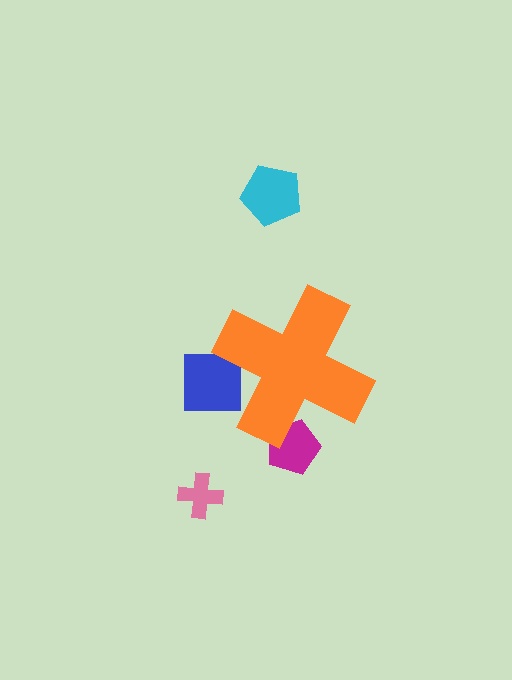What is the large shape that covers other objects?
An orange cross.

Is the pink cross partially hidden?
No, the pink cross is fully visible.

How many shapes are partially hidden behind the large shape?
2 shapes are partially hidden.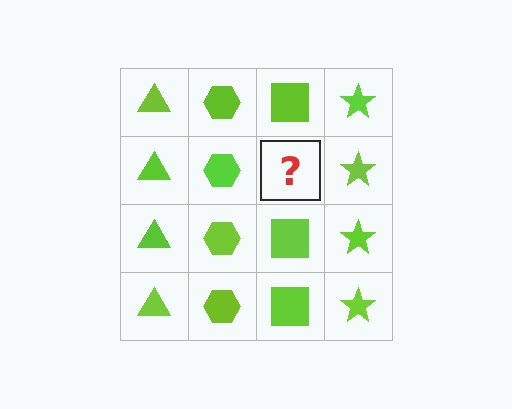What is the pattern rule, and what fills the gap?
The rule is that each column has a consistent shape. The gap should be filled with a lime square.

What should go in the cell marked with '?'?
The missing cell should contain a lime square.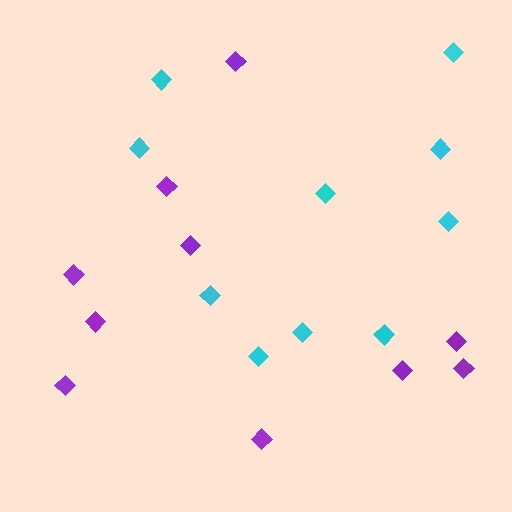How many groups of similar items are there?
There are 2 groups: one group of purple diamonds (10) and one group of cyan diamonds (10).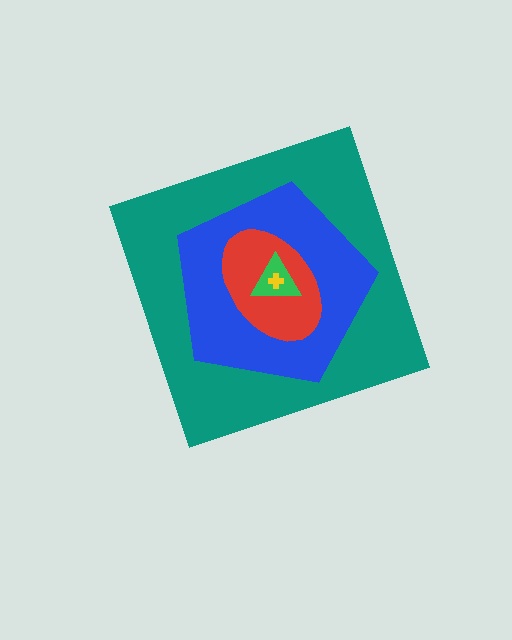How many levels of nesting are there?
5.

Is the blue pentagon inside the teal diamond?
Yes.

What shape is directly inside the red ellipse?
The green triangle.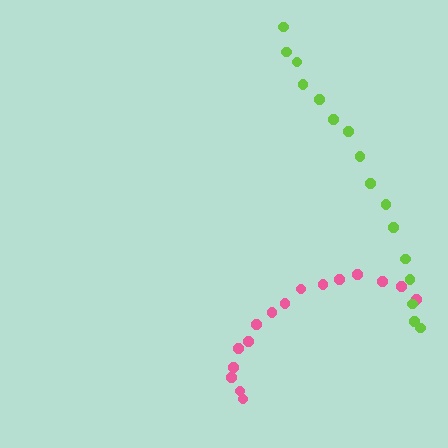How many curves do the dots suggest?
There are 2 distinct paths.